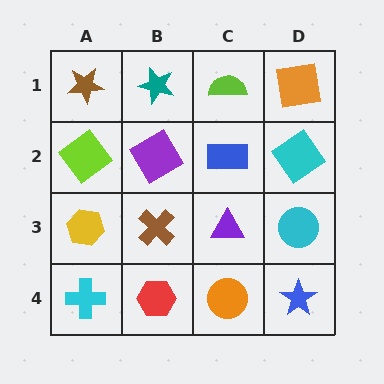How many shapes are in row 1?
4 shapes.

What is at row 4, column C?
An orange circle.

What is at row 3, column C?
A purple triangle.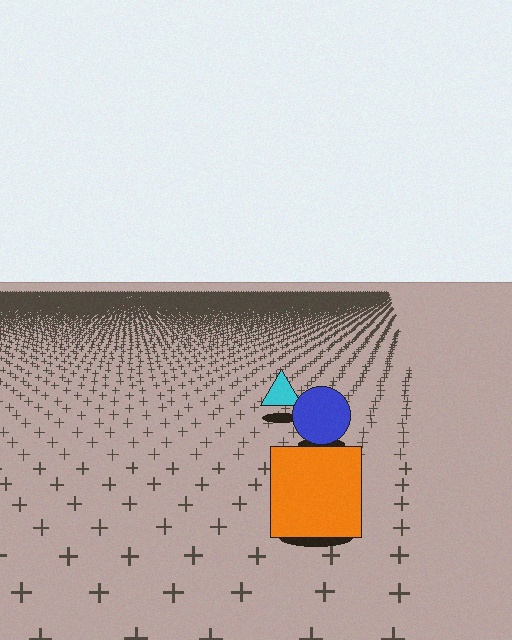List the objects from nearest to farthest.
From nearest to farthest: the orange square, the blue circle, the cyan triangle.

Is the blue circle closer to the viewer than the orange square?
No. The orange square is closer — you can tell from the texture gradient: the ground texture is coarser near it.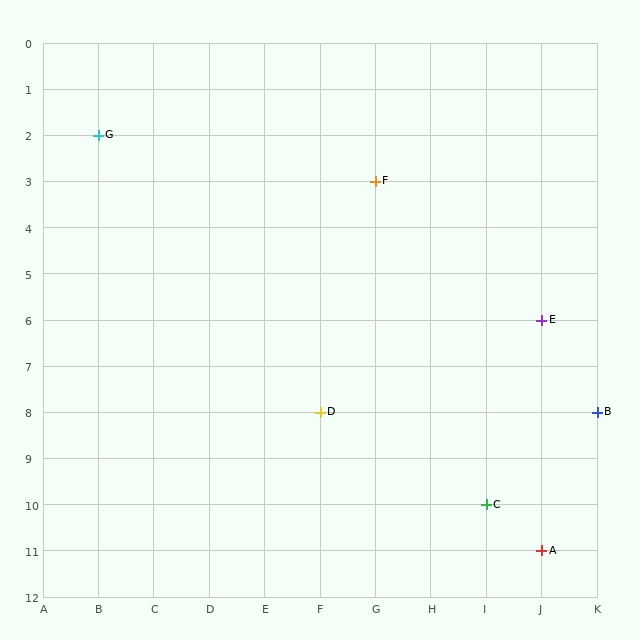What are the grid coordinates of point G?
Point G is at grid coordinates (B, 2).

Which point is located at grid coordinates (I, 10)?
Point C is at (I, 10).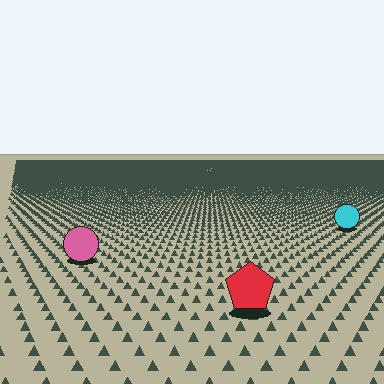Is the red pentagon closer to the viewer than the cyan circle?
Yes. The red pentagon is closer — you can tell from the texture gradient: the ground texture is coarser near it.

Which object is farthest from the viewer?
The cyan circle is farthest from the viewer. It appears smaller and the ground texture around it is denser.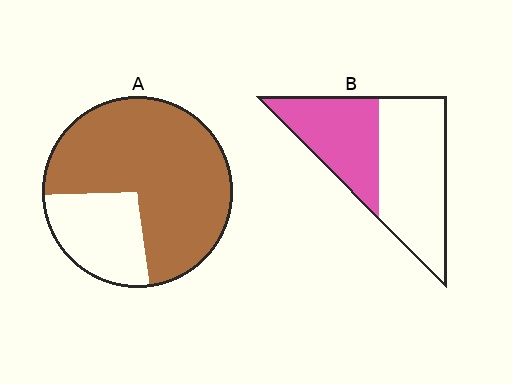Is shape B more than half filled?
No.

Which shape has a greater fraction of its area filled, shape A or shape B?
Shape A.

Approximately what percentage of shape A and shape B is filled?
A is approximately 75% and B is approximately 40%.